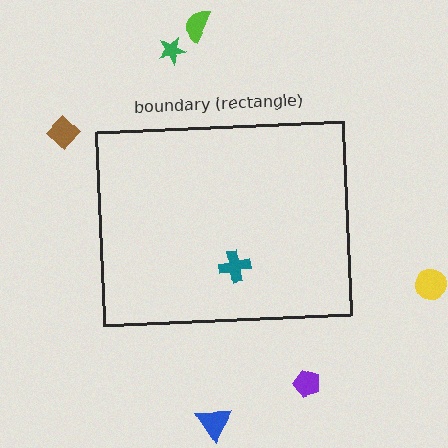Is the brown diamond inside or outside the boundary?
Outside.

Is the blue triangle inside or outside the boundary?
Outside.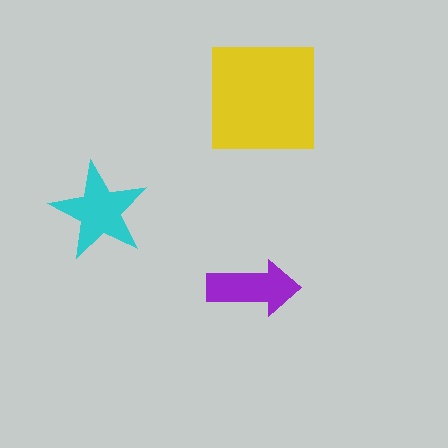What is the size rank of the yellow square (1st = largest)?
1st.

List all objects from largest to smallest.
The yellow square, the cyan star, the purple arrow.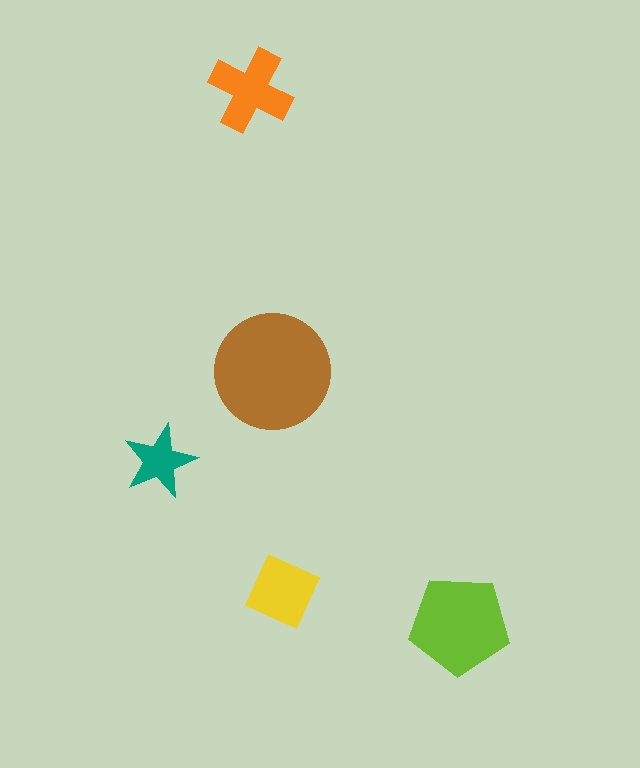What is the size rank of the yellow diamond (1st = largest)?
4th.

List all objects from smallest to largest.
The teal star, the yellow diamond, the orange cross, the lime pentagon, the brown circle.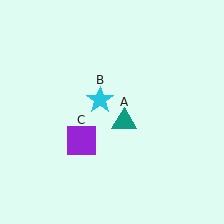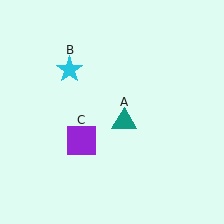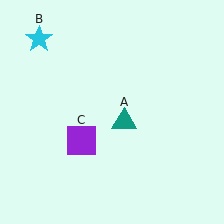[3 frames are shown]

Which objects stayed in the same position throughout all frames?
Teal triangle (object A) and purple square (object C) remained stationary.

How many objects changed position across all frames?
1 object changed position: cyan star (object B).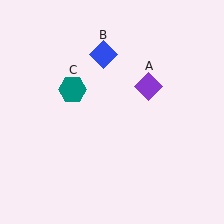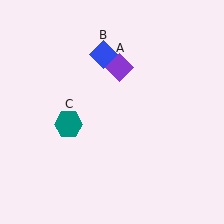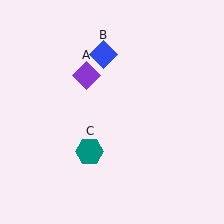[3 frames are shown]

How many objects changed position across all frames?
2 objects changed position: purple diamond (object A), teal hexagon (object C).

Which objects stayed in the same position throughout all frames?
Blue diamond (object B) remained stationary.